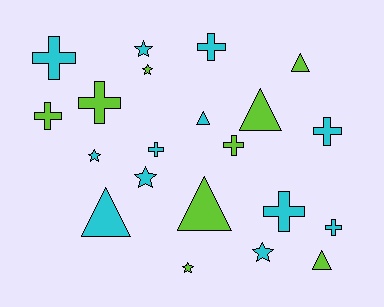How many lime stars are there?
There are 2 lime stars.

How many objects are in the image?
There are 21 objects.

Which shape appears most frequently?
Cross, with 9 objects.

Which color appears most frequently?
Cyan, with 12 objects.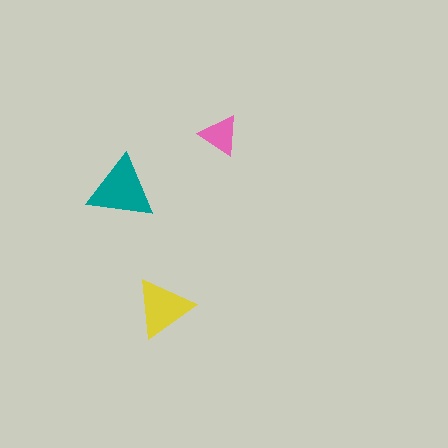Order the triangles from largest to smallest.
the teal one, the yellow one, the pink one.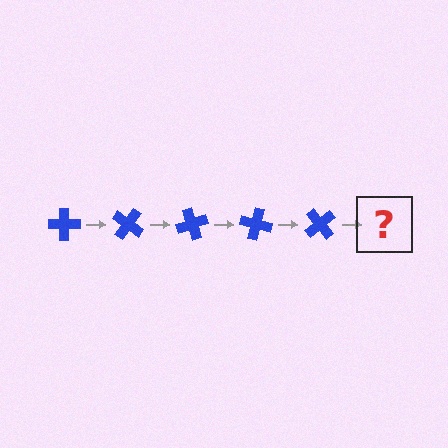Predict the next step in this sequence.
The next step is a blue cross rotated 175 degrees.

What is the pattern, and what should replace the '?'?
The pattern is that the cross rotates 35 degrees each step. The '?' should be a blue cross rotated 175 degrees.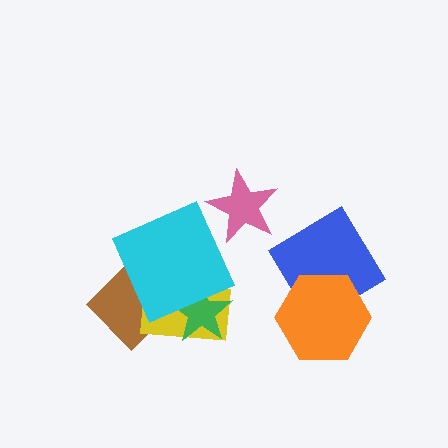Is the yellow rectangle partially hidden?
Yes, it is partially covered by another shape.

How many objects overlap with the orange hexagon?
1 object overlaps with the orange hexagon.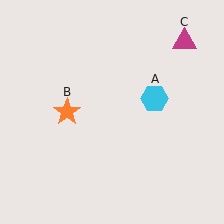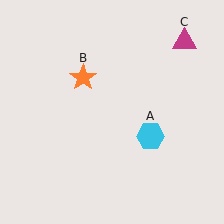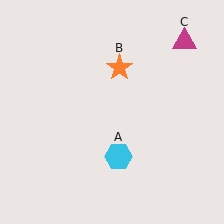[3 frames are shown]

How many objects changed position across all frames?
2 objects changed position: cyan hexagon (object A), orange star (object B).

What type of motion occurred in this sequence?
The cyan hexagon (object A), orange star (object B) rotated clockwise around the center of the scene.